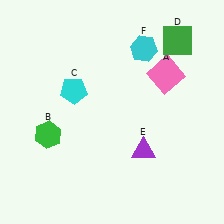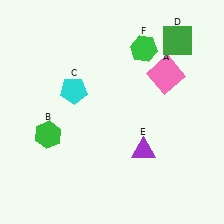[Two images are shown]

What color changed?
The hexagon (F) changed from cyan in Image 1 to green in Image 2.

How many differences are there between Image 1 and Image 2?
There is 1 difference between the two images.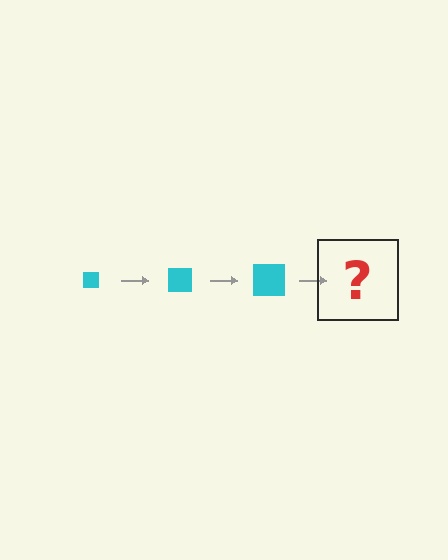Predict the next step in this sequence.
The next step is a cyan square, larger than the previous one.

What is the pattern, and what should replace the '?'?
The pattern is that the square gets progressively larger each step. The '?' should be a cyan square, larger than the previous one.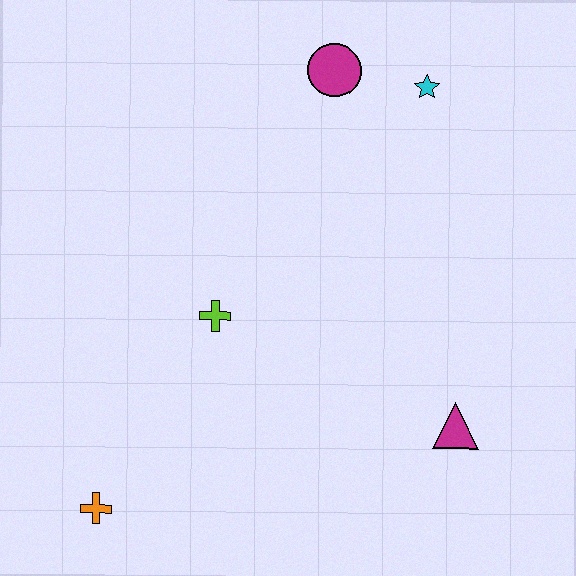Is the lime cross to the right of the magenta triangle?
No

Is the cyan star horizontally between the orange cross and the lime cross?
No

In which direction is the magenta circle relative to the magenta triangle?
The magenta circle is above the magenta triangle.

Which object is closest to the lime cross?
The orange cross is closest to the lime cross.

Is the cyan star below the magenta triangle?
No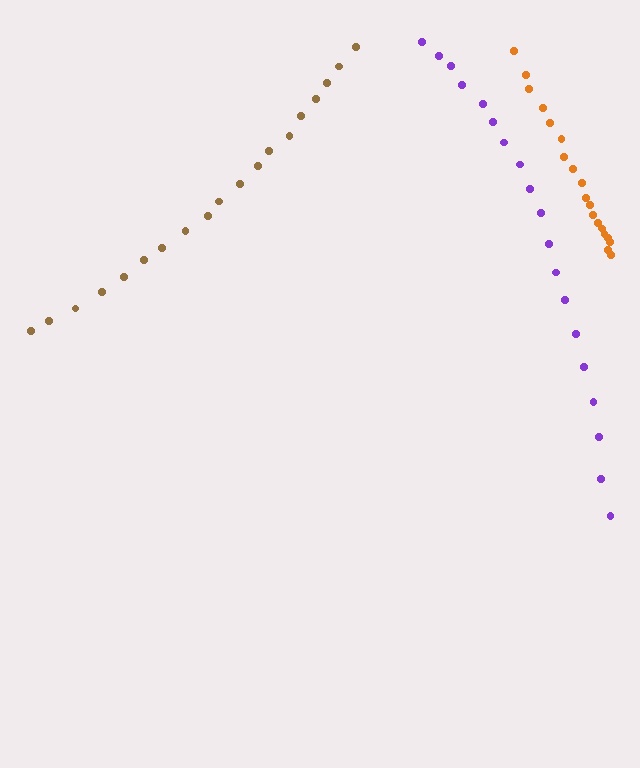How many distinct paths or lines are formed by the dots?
There are 3 distinct paths.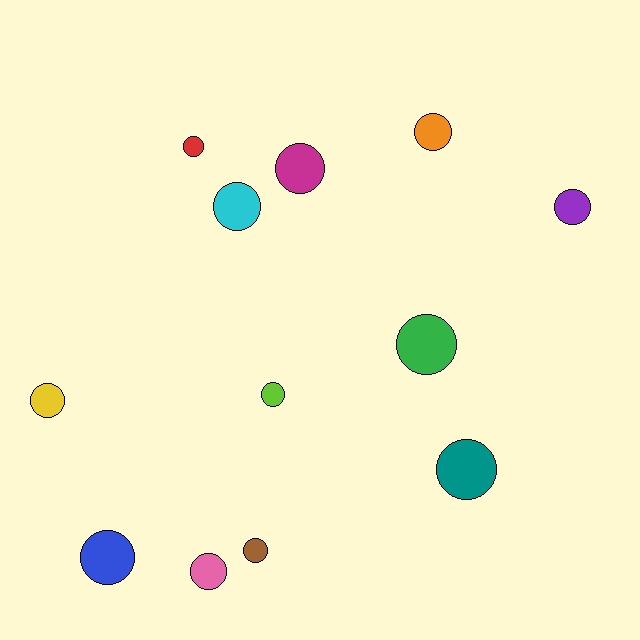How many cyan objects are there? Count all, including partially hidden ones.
There is 1 cyan object.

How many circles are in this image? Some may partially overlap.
There are 12 circles.